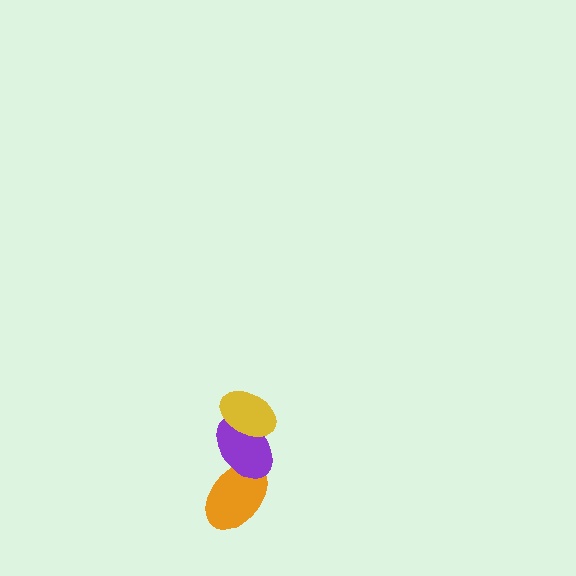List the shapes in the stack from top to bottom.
From top to bottom: the yellow ellipse, the purple ellipse, the orange ellipse.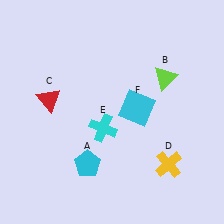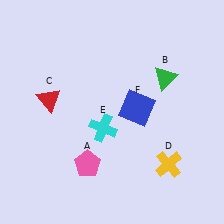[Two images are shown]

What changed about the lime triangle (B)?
In Image 1, B is lime. In Image 2, it changed to green.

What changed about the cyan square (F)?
In Image 1, F is cyan. In Image 2, it changed to blue.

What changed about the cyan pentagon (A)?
In Image 1, A is cyan. In Image 2, it changed to pink.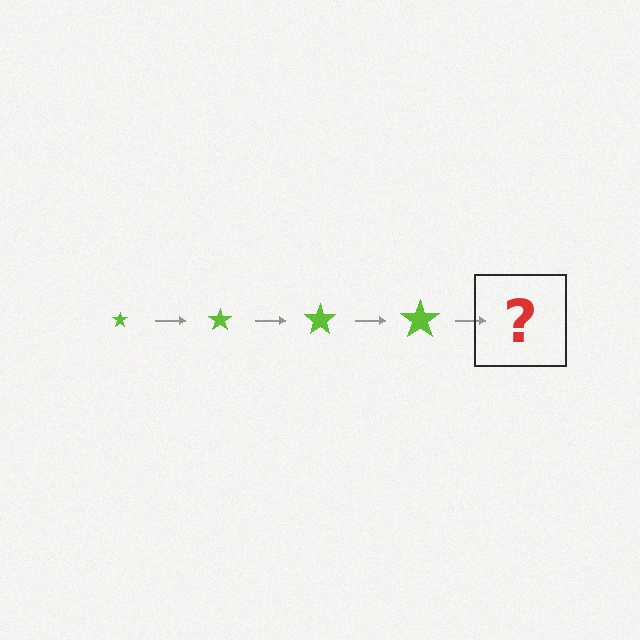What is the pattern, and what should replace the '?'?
The pattern is that the star gets progressively larger each step. The '?' should be a lime star, larger than the previous one.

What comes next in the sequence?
The next element should be a lime star, larger than the previous one.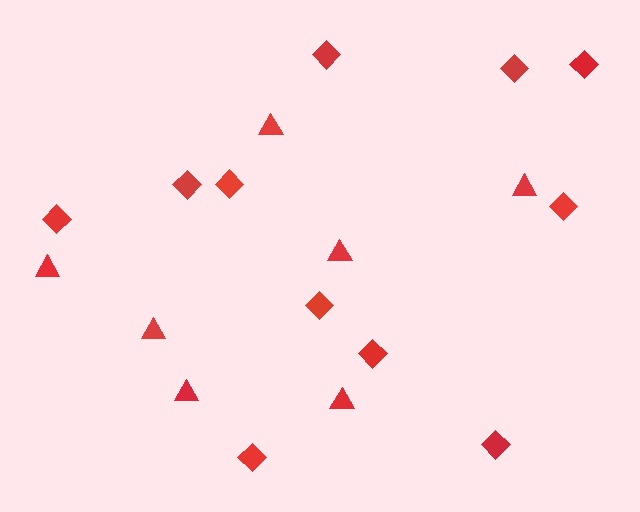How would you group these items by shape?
There are 2 groups: one group of triangles (7) and one group of diamonds (11).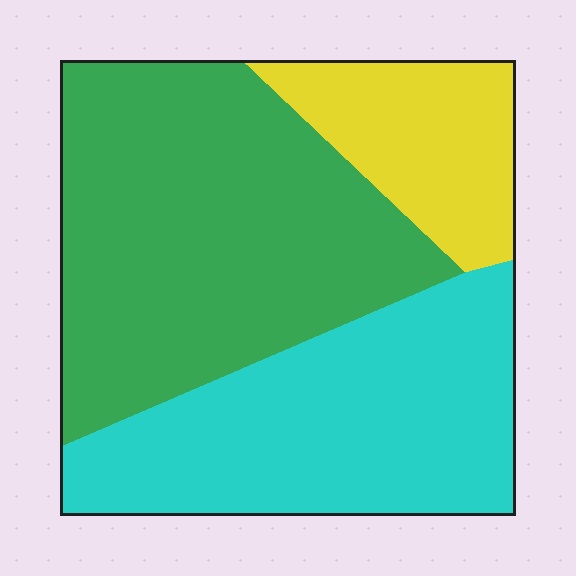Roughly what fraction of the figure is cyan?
Cyan takes up about three eighths (3/8) of the figure.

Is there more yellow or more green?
Green.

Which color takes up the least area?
Yellow, at roughly 15%.